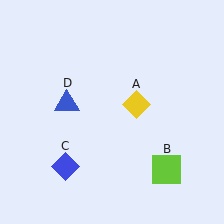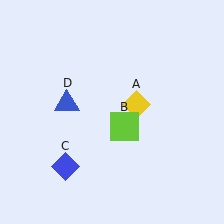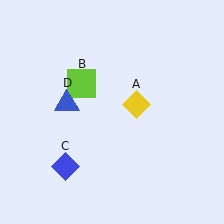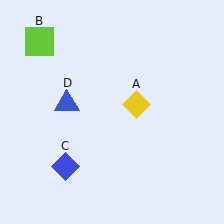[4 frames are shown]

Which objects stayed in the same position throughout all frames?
Yellow diamond (object A) and blue diamond (object C) and blue triangle (object D) remained stationary.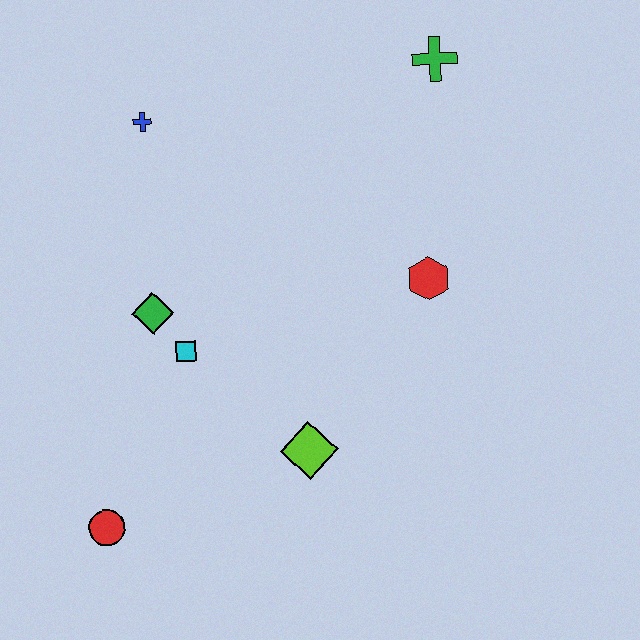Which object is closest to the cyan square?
The green diamond is closest to the cyan square.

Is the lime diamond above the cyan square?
No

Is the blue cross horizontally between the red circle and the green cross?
Yes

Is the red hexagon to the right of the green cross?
No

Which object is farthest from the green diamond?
The green cross is farthest from the green diamond.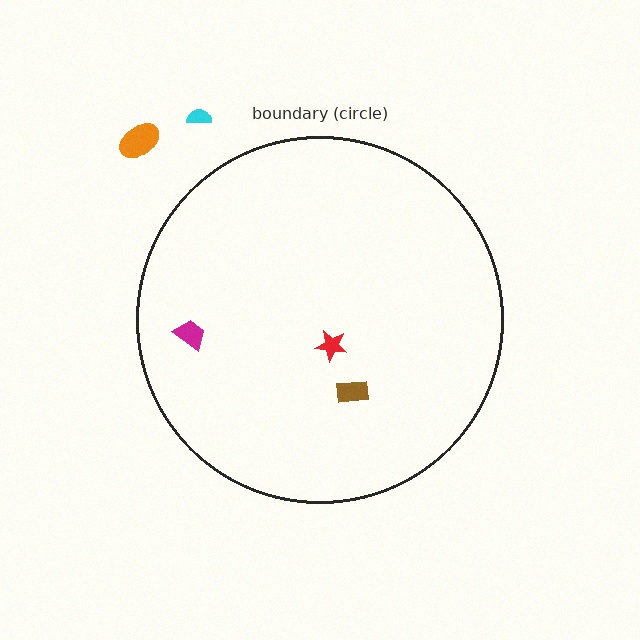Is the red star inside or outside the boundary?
Inside.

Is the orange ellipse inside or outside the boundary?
Outside.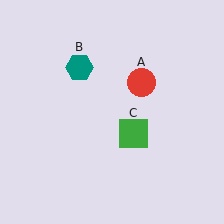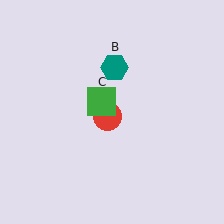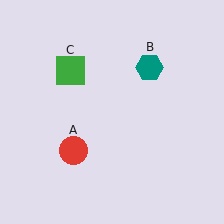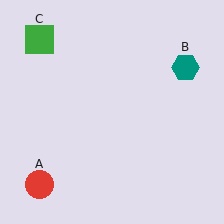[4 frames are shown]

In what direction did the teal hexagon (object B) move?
The teal hexagon (object B) moved right.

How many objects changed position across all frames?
3 objects changed position: red circle (object A), teal hexagon (object B), green square (object C).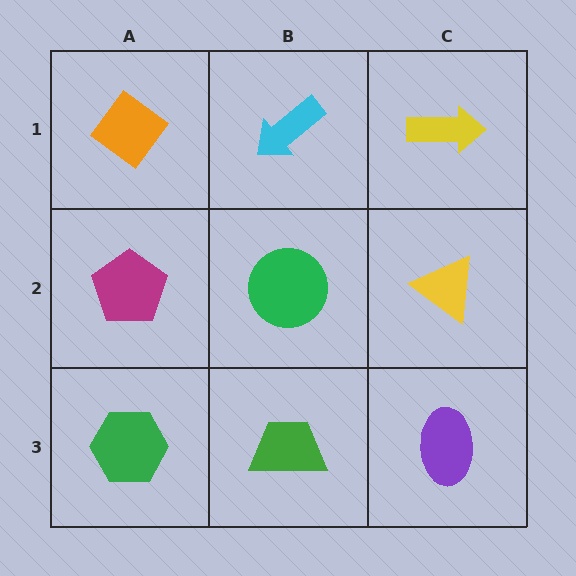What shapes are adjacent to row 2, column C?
A yellow arrow (row 1, column C), a purple ellipse (row 3, column C), a green circle (row 2, column B).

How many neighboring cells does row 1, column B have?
3.